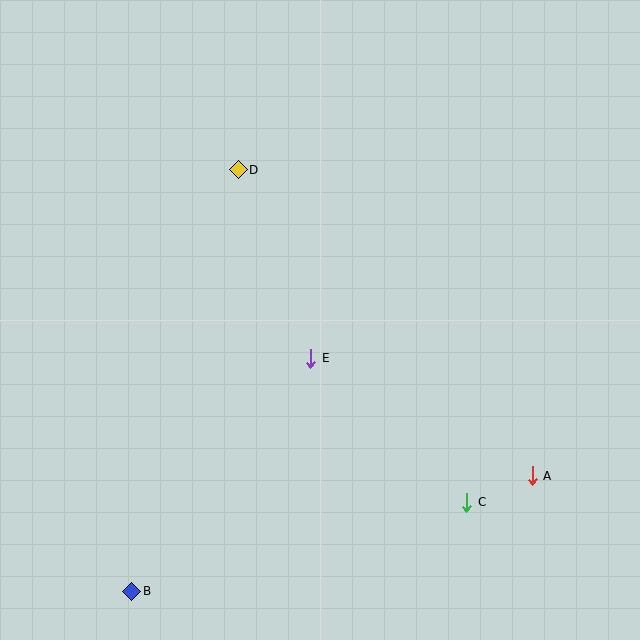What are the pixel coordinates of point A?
Point A is at (532, 476).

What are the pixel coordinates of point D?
Point D is at (238, 170).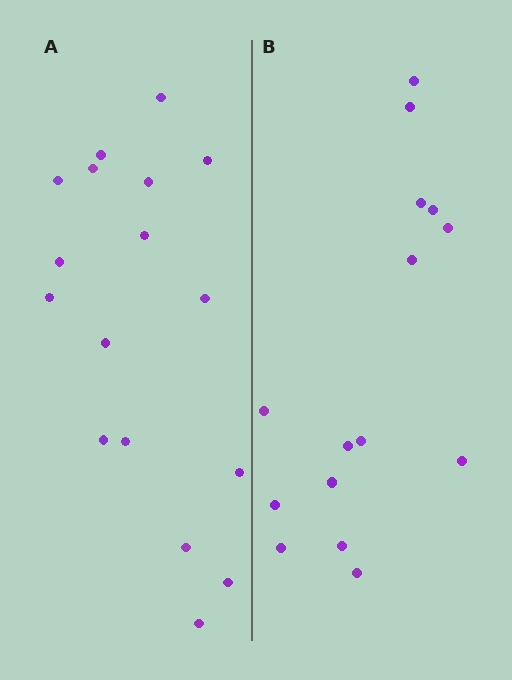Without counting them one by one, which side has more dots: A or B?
Region A (the left region) has more dots.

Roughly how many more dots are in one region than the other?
Region A has just a few more — roughly 2 or 3 more dots than region B.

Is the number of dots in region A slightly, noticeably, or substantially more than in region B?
Region A has only slightly more — the two regions are fairly close. The ratio is roughly 1.1 to 1.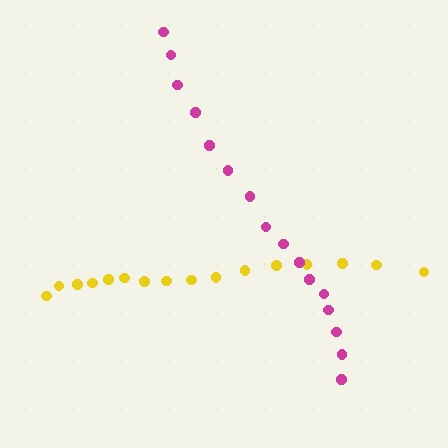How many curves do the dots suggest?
There are 2 distinct paths.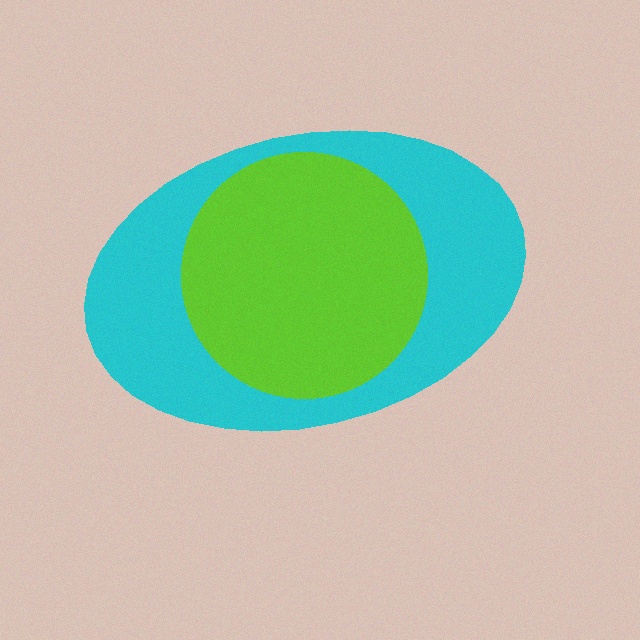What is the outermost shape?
The cyan ellipse.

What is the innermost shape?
The lime circle.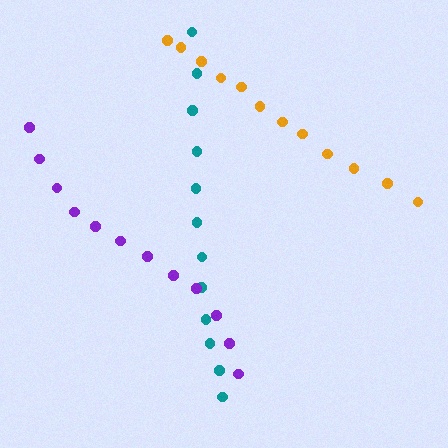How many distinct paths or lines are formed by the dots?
There are 3 distinct paths.